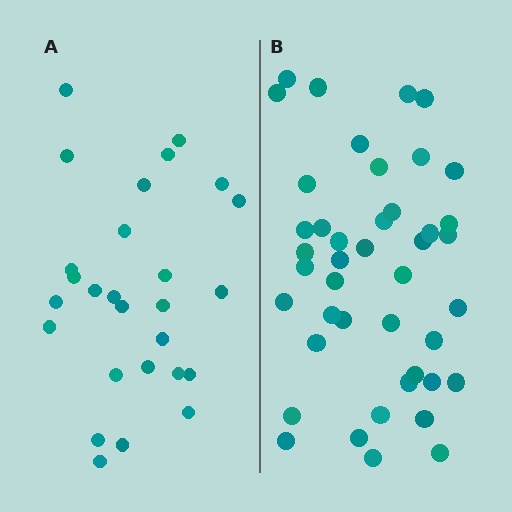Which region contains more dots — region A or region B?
Region B (the right region) has more dots.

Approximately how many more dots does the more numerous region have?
Region B has approximately 15 more dots than region A.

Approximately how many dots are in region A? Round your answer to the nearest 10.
About 30 dots. (The exact count is 27, which rounds to 30.)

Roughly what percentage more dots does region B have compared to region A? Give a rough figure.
About 60% more.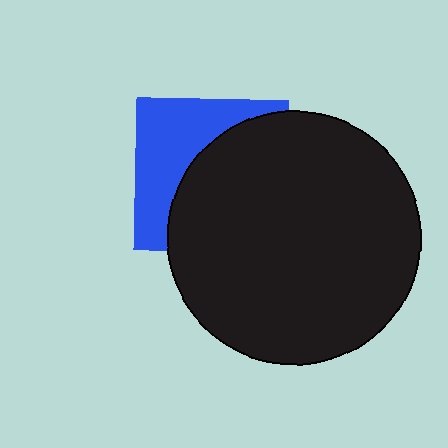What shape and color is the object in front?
The object in front is a black circle.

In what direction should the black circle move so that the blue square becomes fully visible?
The black circle should move right. That is the shortest direction to clear the overlap and leave the blue square fully visible.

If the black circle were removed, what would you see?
You would see the complete blue square.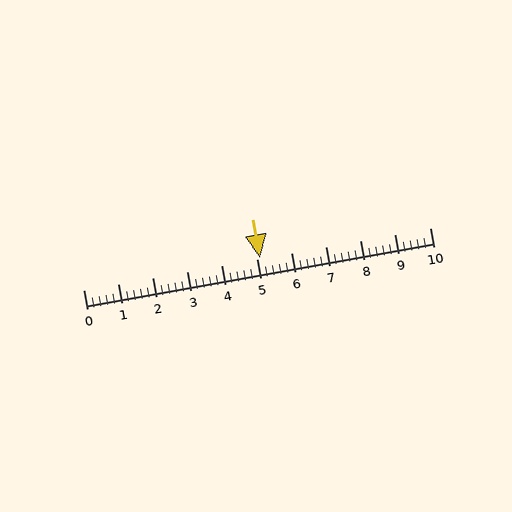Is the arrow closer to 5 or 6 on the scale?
The arrow is closer to 5.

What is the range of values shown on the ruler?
The ruler shows values from 0 to 10.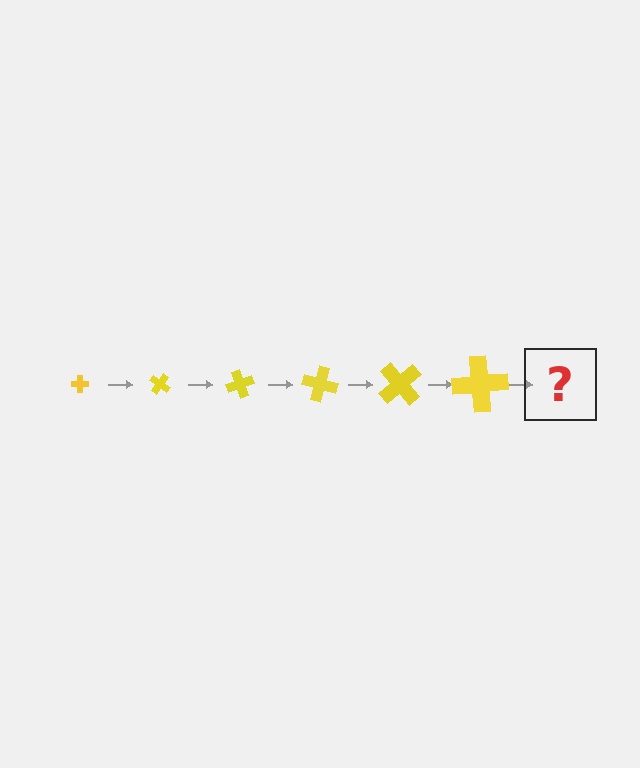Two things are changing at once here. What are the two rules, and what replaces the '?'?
The two rules are that the cross grows larger each step and it rotates 35 degrees each step. The '?' should be a cross, larger than the previous one and rotated 210 degrees from the start.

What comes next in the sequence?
The next element should be a cross, larger than the previous one and rotated 210 degrees from the start.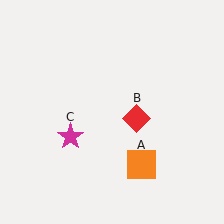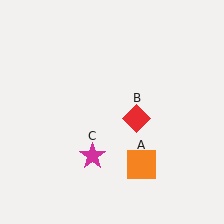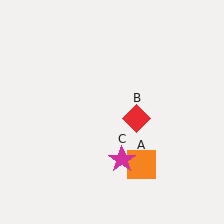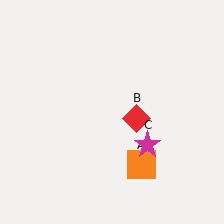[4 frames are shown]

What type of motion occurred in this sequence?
The magenta star (object C) rotated counterclockwise around the center of the scene.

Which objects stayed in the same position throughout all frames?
Orange square (object A) and red diamond (object B) remained stationary.